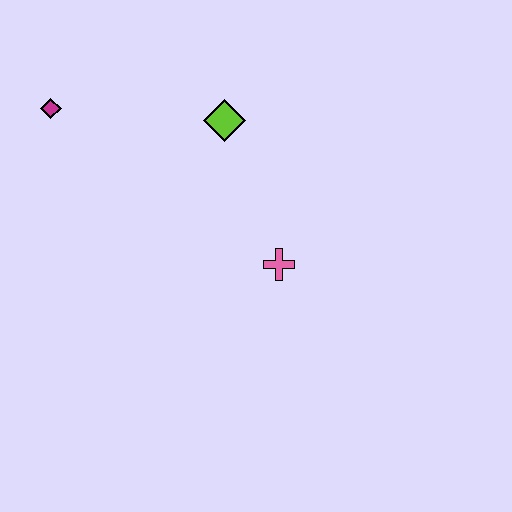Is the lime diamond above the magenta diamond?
No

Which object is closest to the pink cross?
The lime diamond is closest to the pink cross.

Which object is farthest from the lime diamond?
The magenta diamond is farthest from the lime diamond.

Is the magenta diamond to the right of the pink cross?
No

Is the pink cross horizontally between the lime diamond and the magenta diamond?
No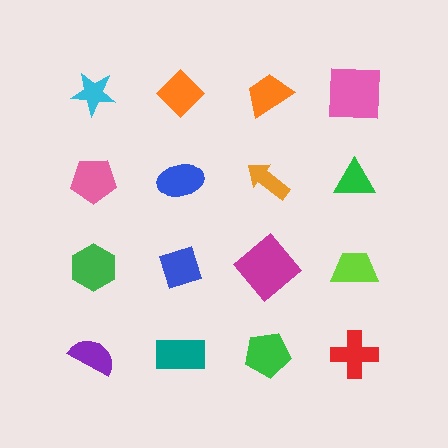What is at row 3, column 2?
A blue diamond.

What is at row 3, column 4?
A lime trapezoid.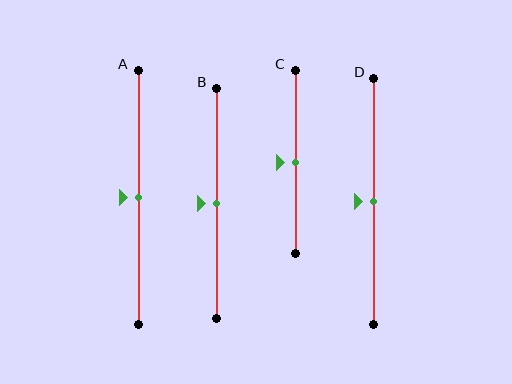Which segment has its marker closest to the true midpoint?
Segment A has its marker closest to the true midpoint.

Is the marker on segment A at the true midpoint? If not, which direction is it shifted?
Yes, the marker on segment A is at the true midpoint.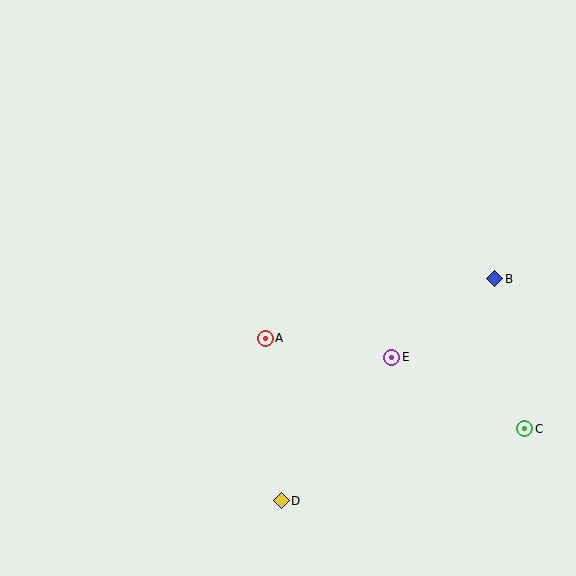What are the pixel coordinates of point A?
Point A is at (265, 338).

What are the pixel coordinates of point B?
Point B is at (495, 279).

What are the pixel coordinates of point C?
Point C is at (525, 429).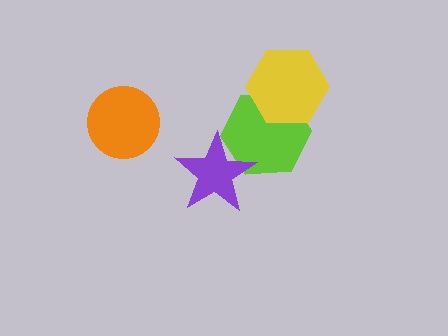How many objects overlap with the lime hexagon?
2 objects overlap with the lime hexagon.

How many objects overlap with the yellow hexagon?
1 object overlaps with the yellow hexagon.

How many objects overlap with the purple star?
1 object overlaps with the purple star.